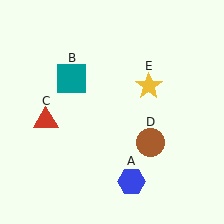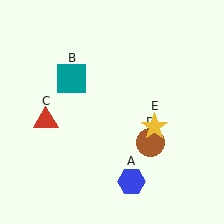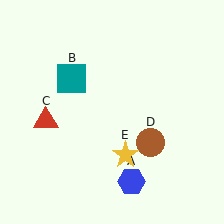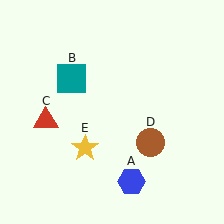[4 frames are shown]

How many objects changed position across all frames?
1 object changed position: yellow star (object E).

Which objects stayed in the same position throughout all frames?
Blue hexagon (object A) and teal square (object B) and red triangle (object C) and brown circle (object D) remained stationary.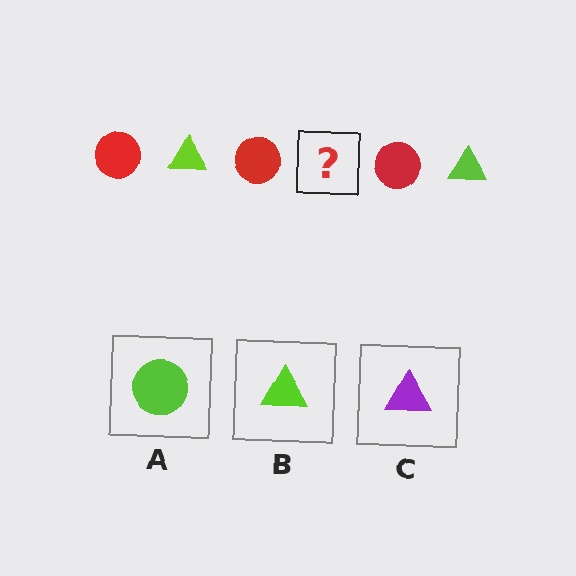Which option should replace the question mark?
Option B.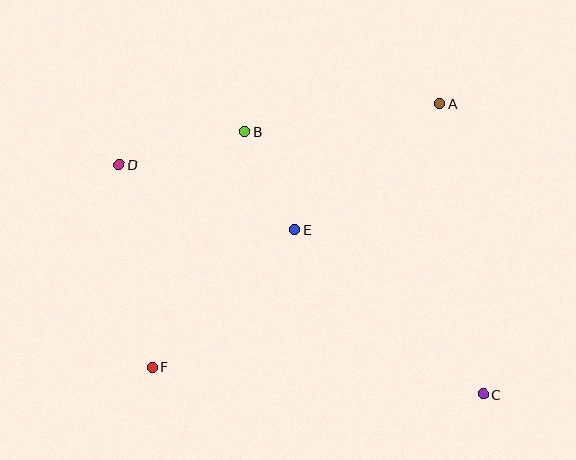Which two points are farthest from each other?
Points C and D are farthest from each other.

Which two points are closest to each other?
Points B and E are closest to each other.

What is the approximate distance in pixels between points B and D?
The distance between B and D is approximately 130 pixels.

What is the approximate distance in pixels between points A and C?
The distance between A and C is approximately 294 pixels.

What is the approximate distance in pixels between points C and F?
The distance between C and F is approximately 332 pixels.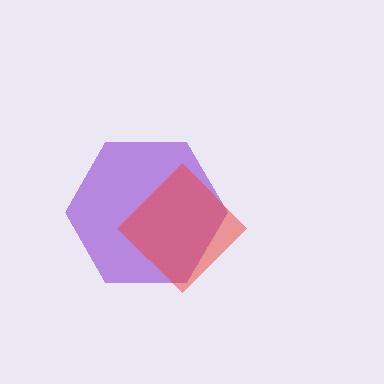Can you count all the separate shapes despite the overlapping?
Yes, there are 2 separate shapes.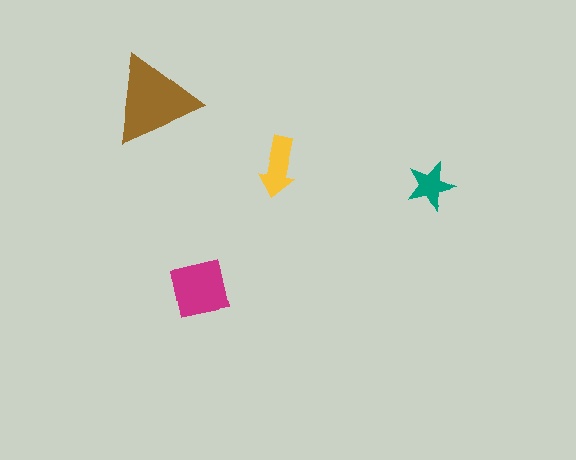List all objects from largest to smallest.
The brown triangle, the magenta square, the yellow arrow, the teal star.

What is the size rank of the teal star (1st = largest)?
4th.